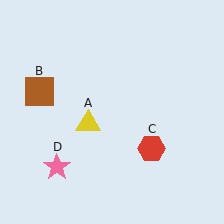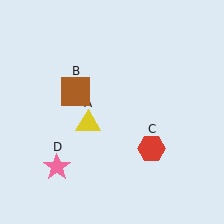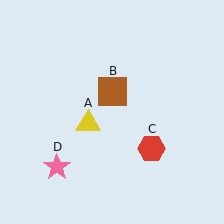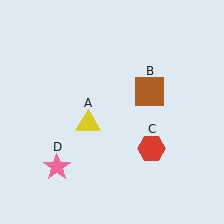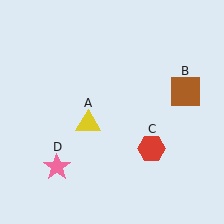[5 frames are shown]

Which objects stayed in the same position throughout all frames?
Yellow triangle (object A) and red hexagon (object C) and pink star (object D) remained stationary.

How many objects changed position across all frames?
1 object changed position: brown square (object B).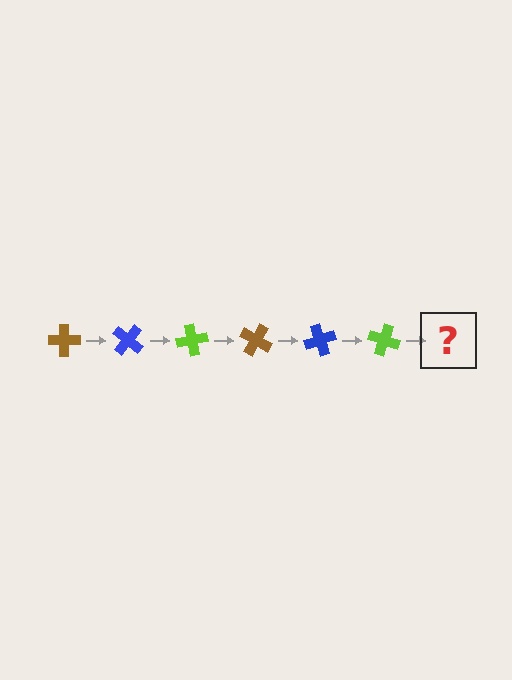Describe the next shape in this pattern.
It should be a brown cross, rotated 240 degrees from the start.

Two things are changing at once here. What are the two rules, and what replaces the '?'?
The two rules are that it rotates 40 degrees each step and the color cycles through brown, blue, and lime. The '?' should be a brown cross, rotated 240 degrees from the start.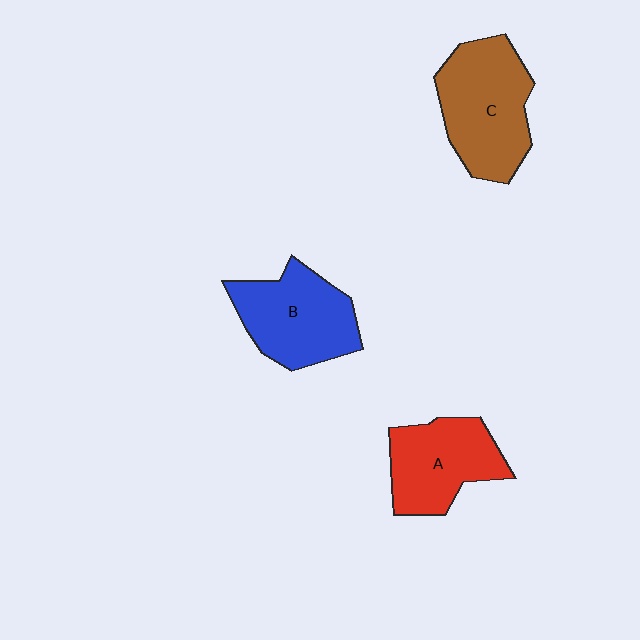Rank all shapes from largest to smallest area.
From largest to smallest: C (brown), B (blue), A (red).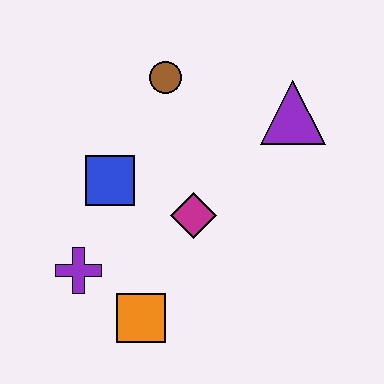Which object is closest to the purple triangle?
The brown circle is closest to the purple triangle.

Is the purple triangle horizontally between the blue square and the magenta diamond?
No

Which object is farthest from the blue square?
The purple triangle is farthest from the blue square.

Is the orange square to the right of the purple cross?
Yes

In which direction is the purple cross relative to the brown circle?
The purple cross is below the brown circle.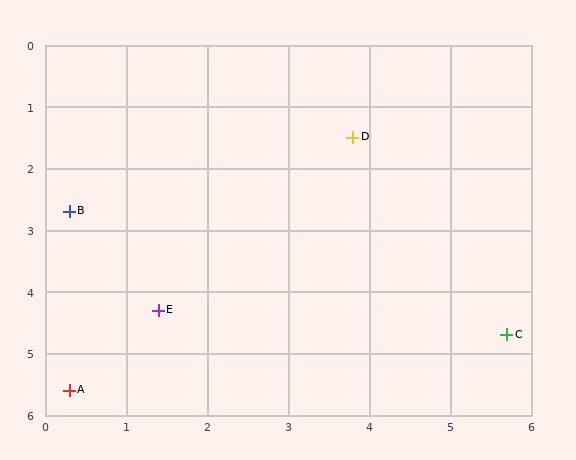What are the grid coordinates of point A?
Point A is at approximately (0.3, 5.6).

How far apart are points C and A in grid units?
Points C and A are about 5.5 grid units apart.